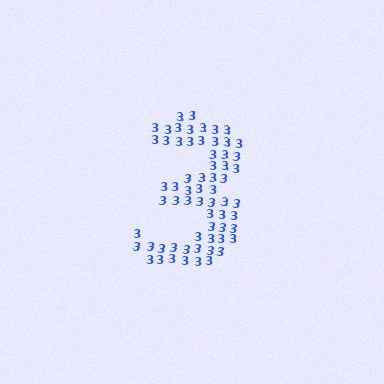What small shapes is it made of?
It is made of small digit 3's.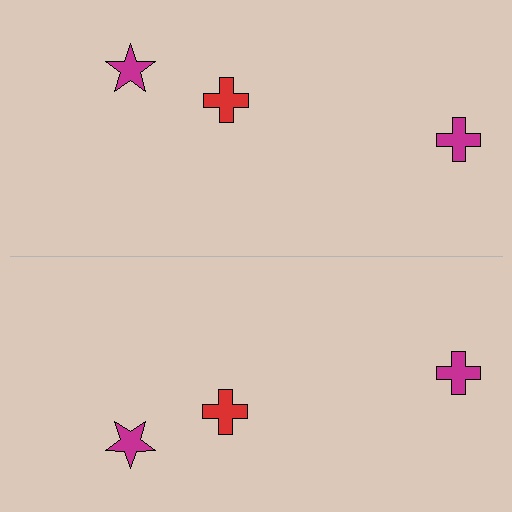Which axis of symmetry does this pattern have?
The pattern has a horizontal axis of symmetry running through the center of the image.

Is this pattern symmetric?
Yes, this pattern has bilateral (reflection) symmetry.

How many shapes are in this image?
There are 6 shapes in this image.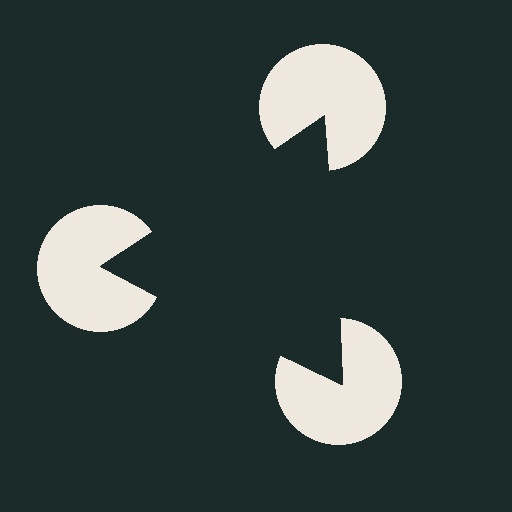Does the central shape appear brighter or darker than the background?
It typically appears slightly darker than the background, even though no actual brightness change is drawn.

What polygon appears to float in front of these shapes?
An illusory triangle — its edges are inferred from the aligned wedge cuts in the pac-man discs, not physically drawn.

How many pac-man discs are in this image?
There are 3 — one at each vertex of the illusory triangle.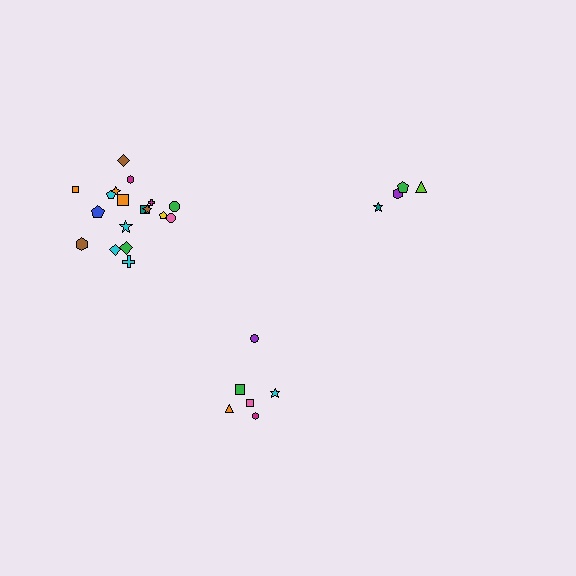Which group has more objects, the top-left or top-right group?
The top-left group.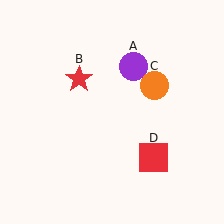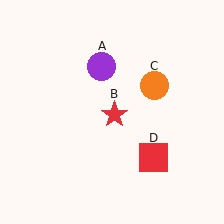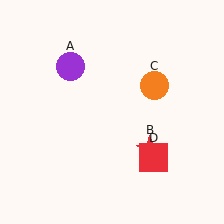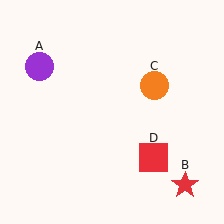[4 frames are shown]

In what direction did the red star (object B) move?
The red star (object B) moved down and to the right.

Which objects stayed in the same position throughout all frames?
Orange circle (object C) and red square (object D) remained stationary.